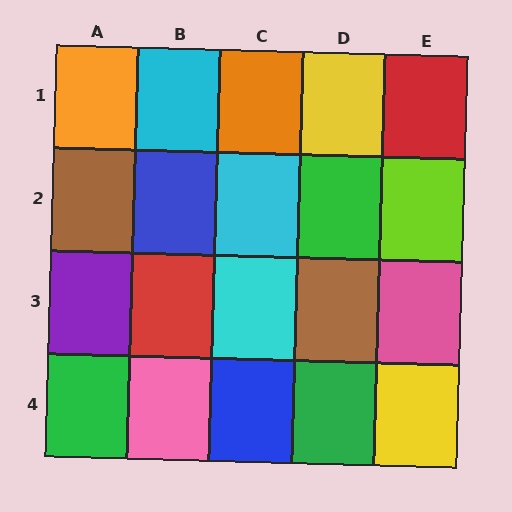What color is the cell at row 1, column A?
Orange.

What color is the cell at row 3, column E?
Pink.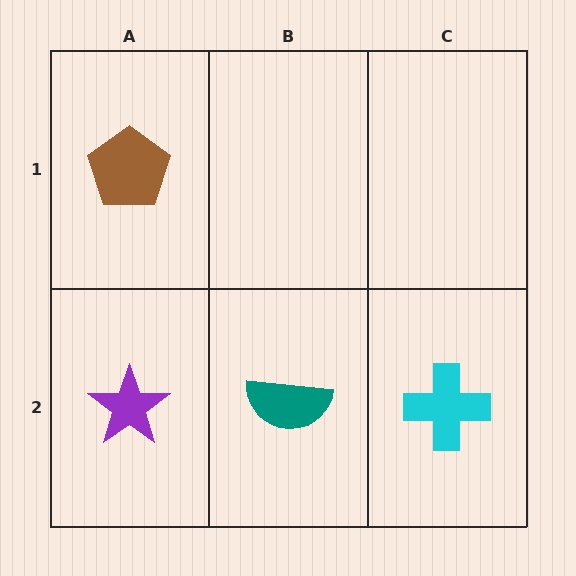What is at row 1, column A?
A brown pentagon.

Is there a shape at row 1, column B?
No, that cell is empty.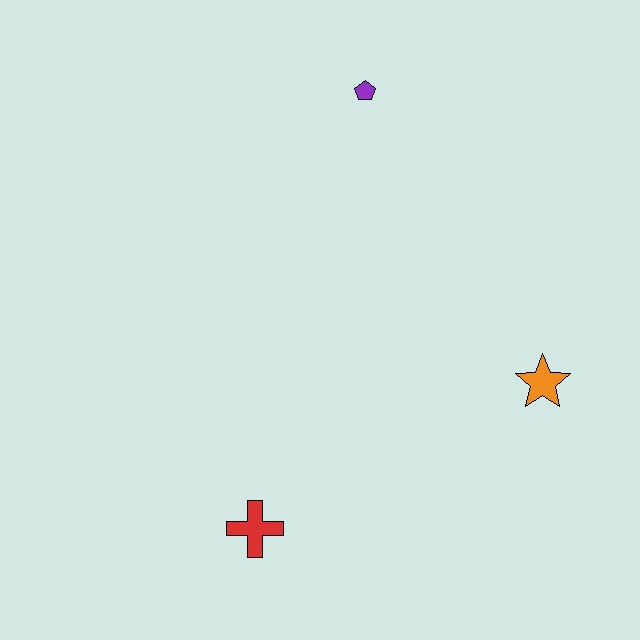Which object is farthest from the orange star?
The purple pentagon is farthest from the orange star.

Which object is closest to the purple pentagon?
The orange star is closest to the purple pentagon.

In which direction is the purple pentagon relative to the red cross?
The purple pentagon is above the red cross.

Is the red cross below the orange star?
Yes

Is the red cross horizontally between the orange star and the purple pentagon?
No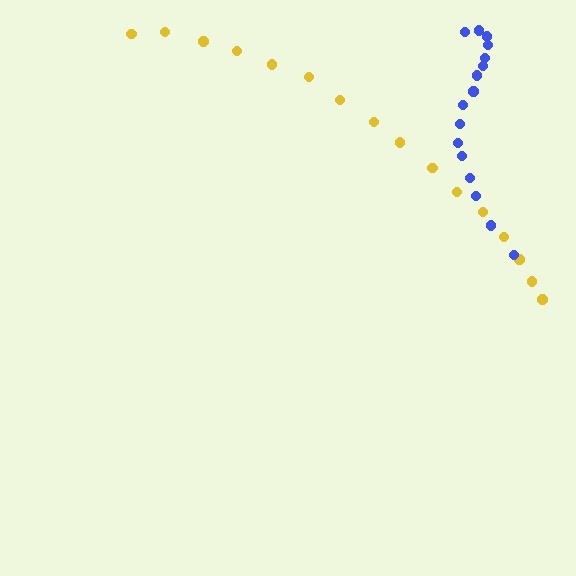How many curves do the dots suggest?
There are 2 distinct paths.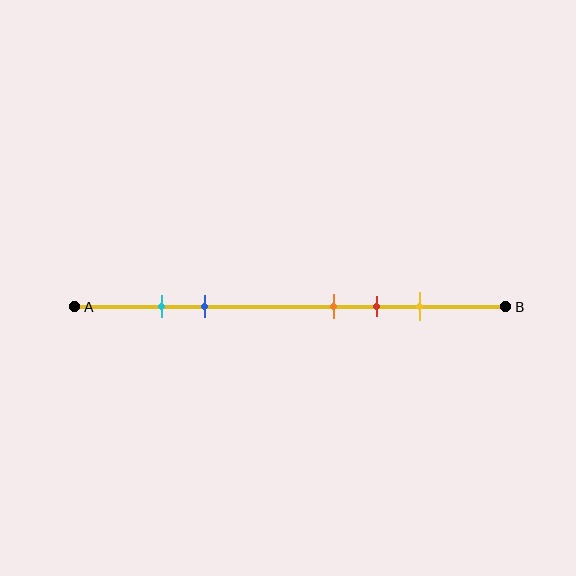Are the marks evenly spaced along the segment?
No, the marks are not evenly spaced.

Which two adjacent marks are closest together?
The cyan and blue marks are the closest adjacent pair.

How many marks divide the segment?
There are 5 marks dividing the segment.